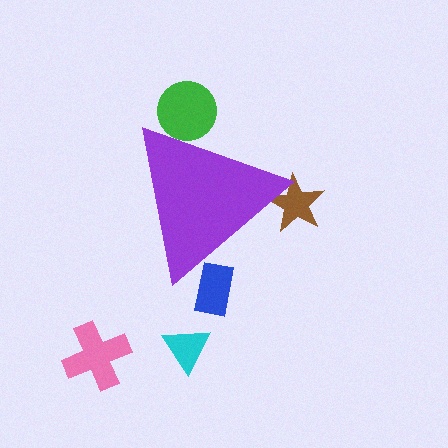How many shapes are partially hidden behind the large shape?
3 shapes are partially hidden.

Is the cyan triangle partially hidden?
No, the cyan triangle is fully visible.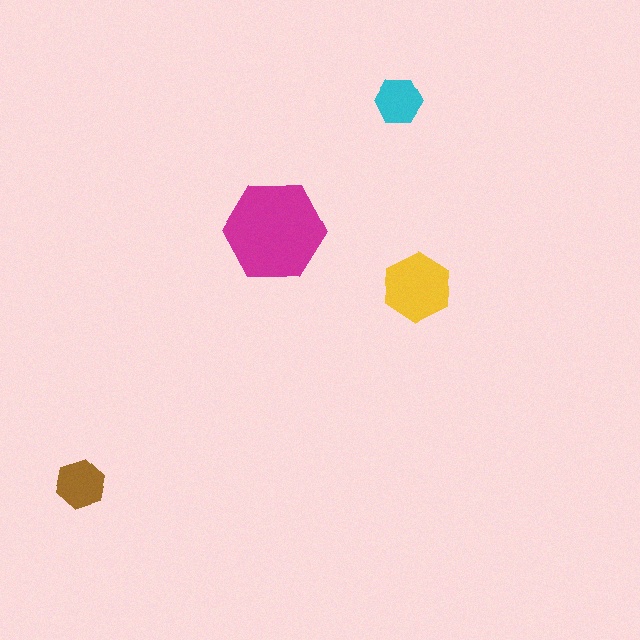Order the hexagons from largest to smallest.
the magenta one, the yellow one, the brown one, the cyan one.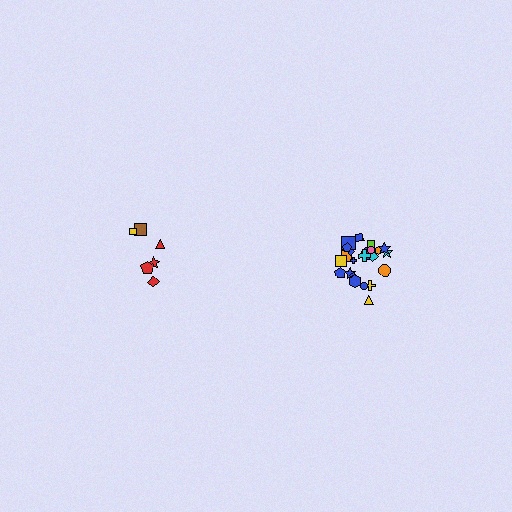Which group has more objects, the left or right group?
The right group.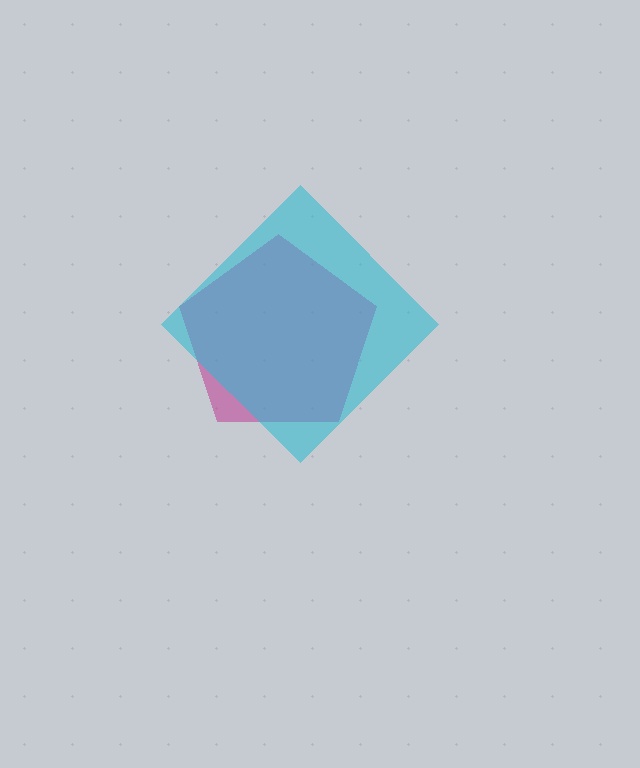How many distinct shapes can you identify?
There are 2 distinct shapes: a magenta pentagon, a cyan diamond.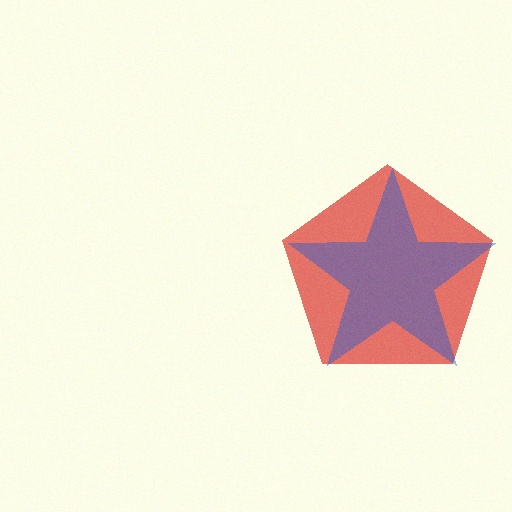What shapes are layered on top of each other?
The layered shapes are: a red pentagon, a blue star.